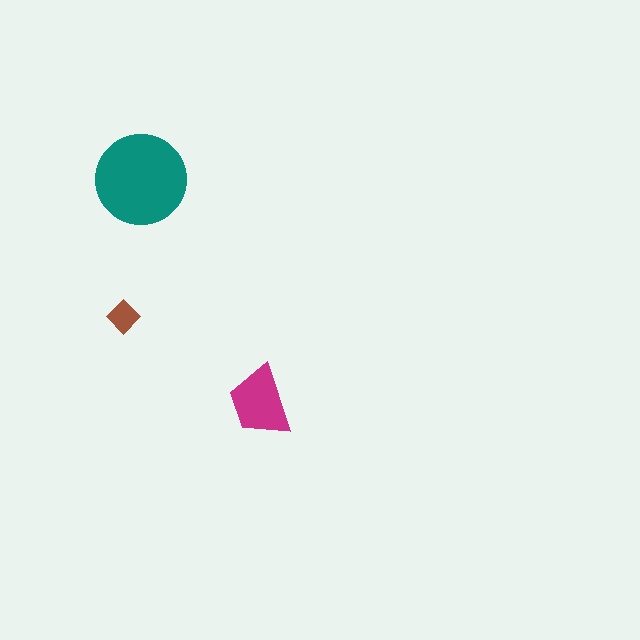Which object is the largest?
The teal circle.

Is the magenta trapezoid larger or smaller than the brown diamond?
Larger.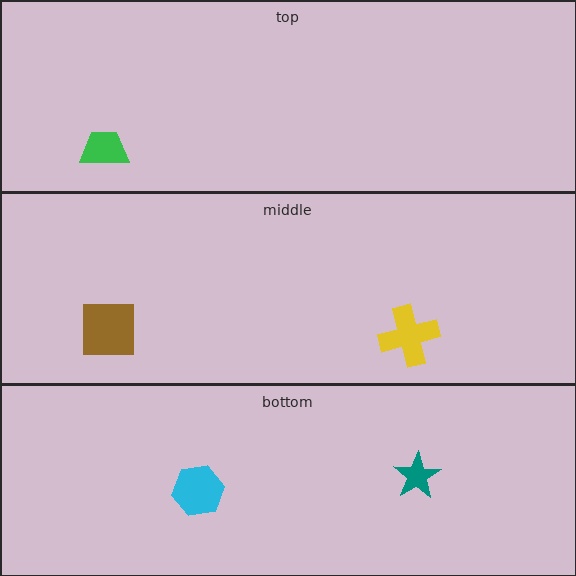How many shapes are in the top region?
1.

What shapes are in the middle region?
The yellow cross, the brown square.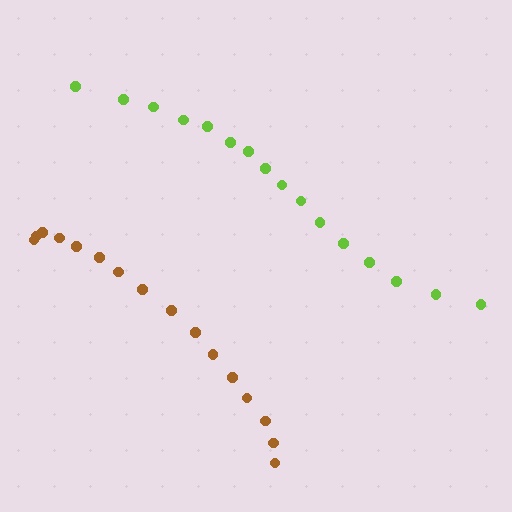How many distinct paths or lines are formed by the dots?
There are 2 distinct paths.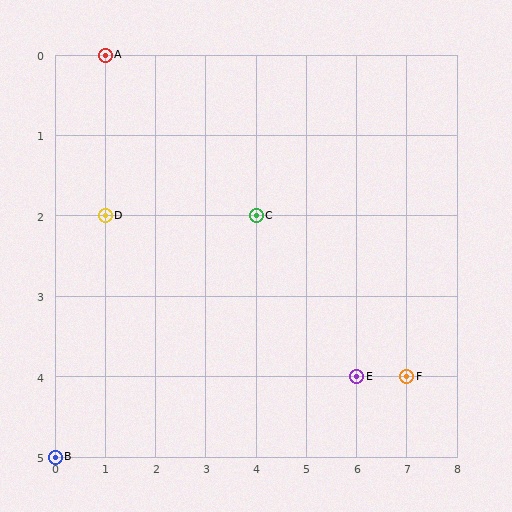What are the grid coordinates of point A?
Point A is at grid coordinates (1, 0).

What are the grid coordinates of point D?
Point D is at grid coordinates (1, 2).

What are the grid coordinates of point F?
Point F is at grid coordinates (7, 4).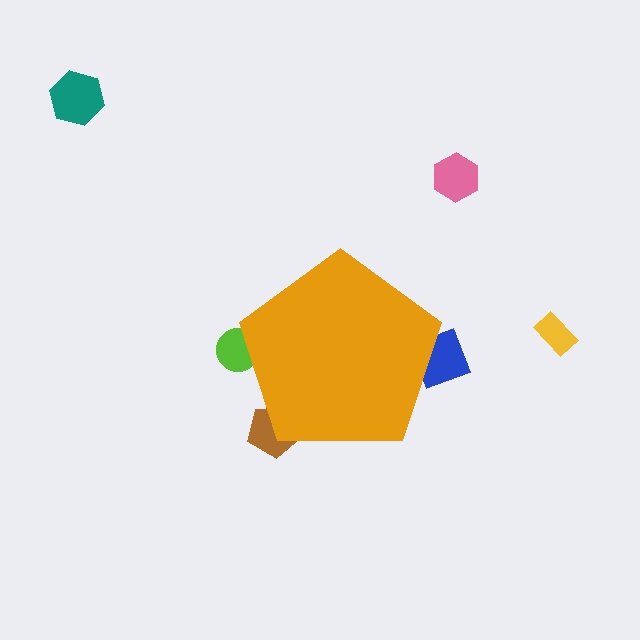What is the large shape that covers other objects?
An orange pentagon.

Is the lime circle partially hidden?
Yes, the lime circle is partially hidden behind the orange pentagon.